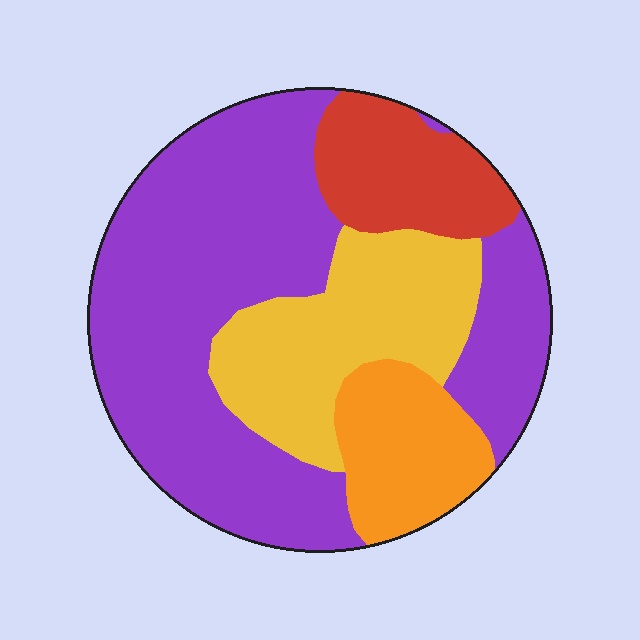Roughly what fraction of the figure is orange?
Orange takes up about one eighth (1/8) of the figure.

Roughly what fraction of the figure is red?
Red covers around 15% of the figure.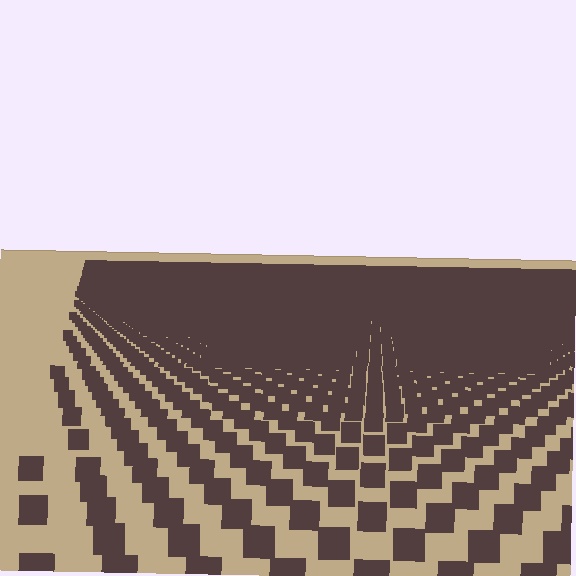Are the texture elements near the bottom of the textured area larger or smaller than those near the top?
Larger. Near the bottom, elements are closer to the viewer and appear at a bigger on-screen size.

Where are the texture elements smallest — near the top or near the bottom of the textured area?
Near the top.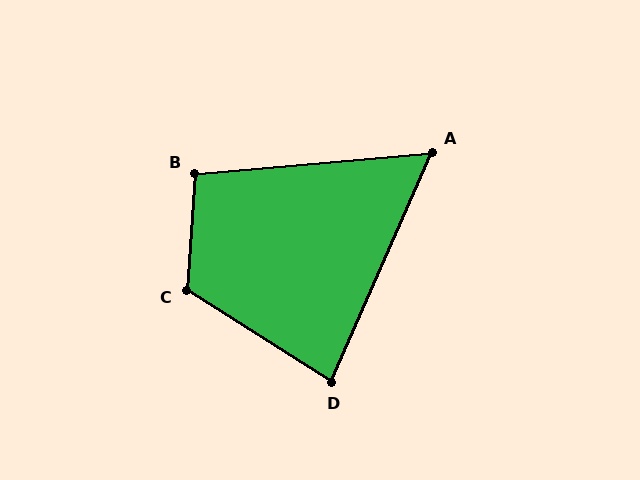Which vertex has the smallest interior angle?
A, at approximately 61 degrees.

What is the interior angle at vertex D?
Approximately 81 degrees (acute).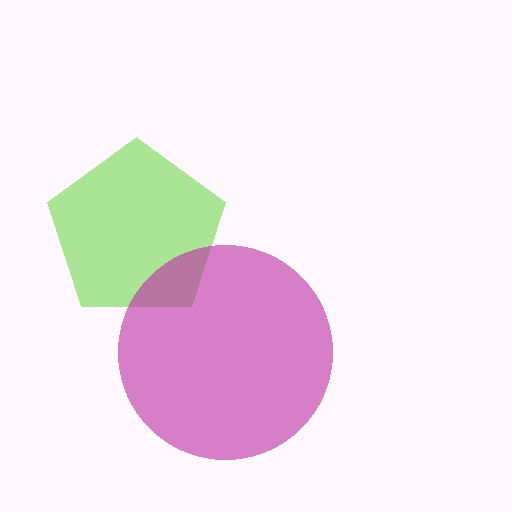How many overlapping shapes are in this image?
There are 2 overlapping shapes in the image.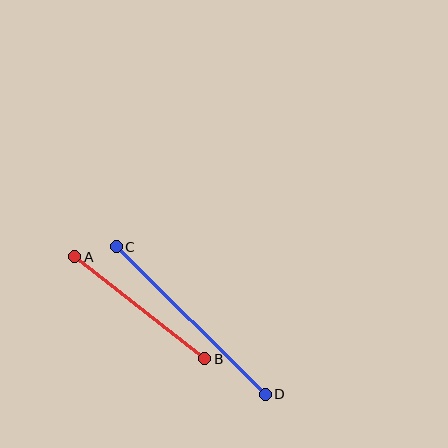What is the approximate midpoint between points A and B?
The midpoint is at approximately (140, 308) pixels.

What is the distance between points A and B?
The distance is approximately 165 pixels.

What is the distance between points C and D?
The distance is approximately 210 pixels.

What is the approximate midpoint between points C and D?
The midpoint is at approximately (191, 320) pixels.